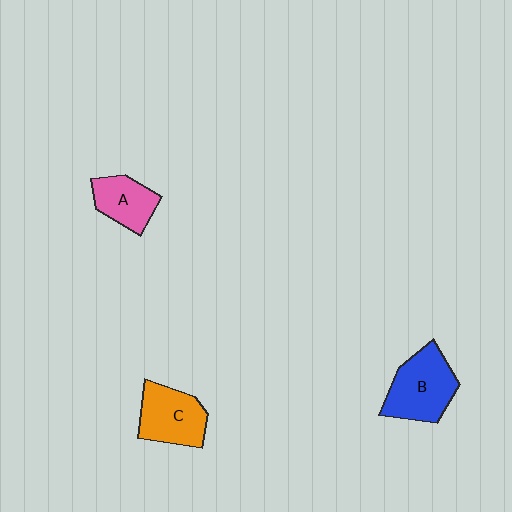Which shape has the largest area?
Shape B (blue).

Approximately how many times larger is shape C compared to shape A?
Approximately 1.3 times.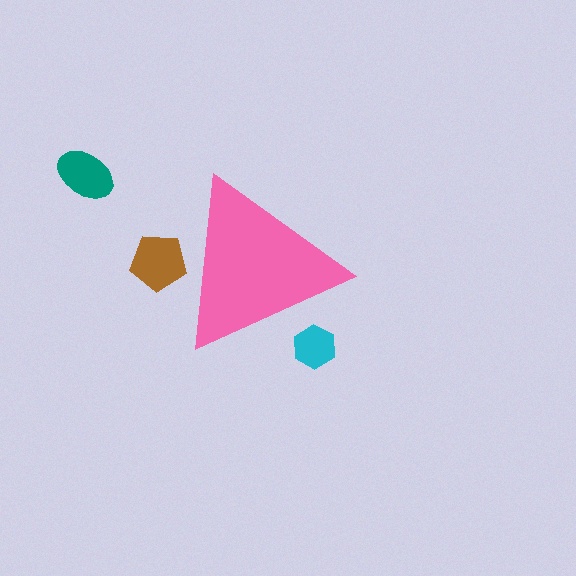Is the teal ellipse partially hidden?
No, the teal ellipse is fully visible.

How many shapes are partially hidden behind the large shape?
2 shapes are partially hidden.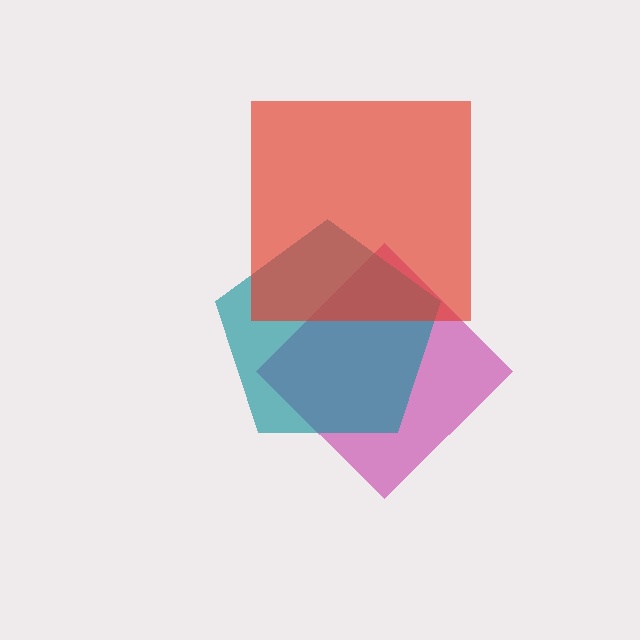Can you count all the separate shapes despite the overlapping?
Yes, there are 3 separate shapes.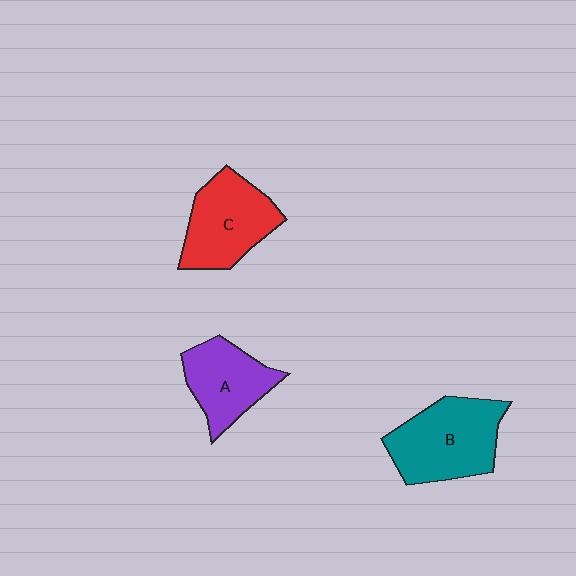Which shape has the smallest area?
Shape A (purple).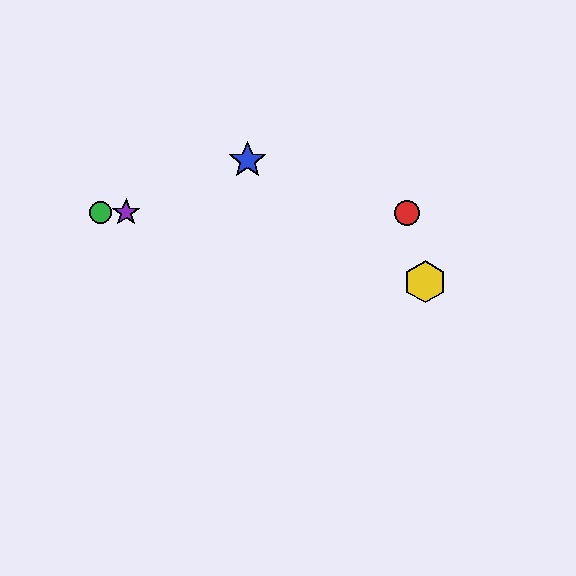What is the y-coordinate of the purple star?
The purple star is at y≈213.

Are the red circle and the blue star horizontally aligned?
No, the red circle is at y≈213 and the blue star is at y≈160.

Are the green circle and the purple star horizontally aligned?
Yes, both are at y≈213.